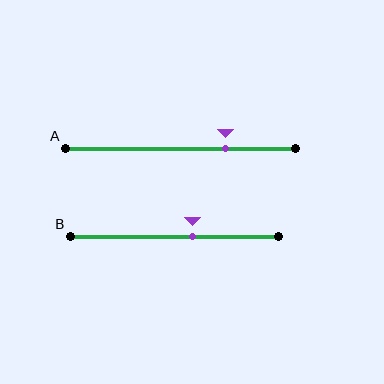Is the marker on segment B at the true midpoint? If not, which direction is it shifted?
No, the marker on segment B is shifted to the right by about 9% of the segment length.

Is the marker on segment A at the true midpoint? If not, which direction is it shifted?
No, the marker on segment A is shifted to the right by about 20% of the segment length.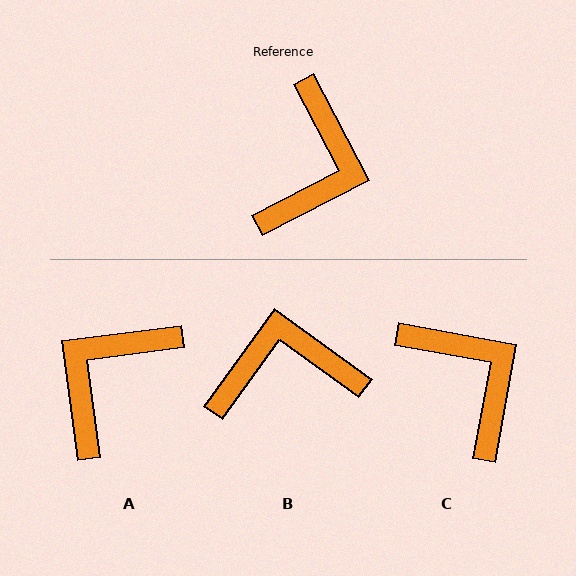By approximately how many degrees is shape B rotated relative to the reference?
Approximately 117 degrees counter-clockwise.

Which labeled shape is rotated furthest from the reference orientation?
A, about 160 degrees away.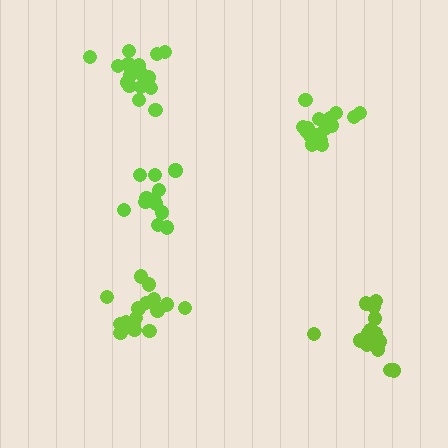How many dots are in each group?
Group 1: 12 dots, Group 2: 18 dots, Group 3: 16 dots, Group 4: 14 dots, Group 5: 18 dots (78 total).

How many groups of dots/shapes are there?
There are 5 groups.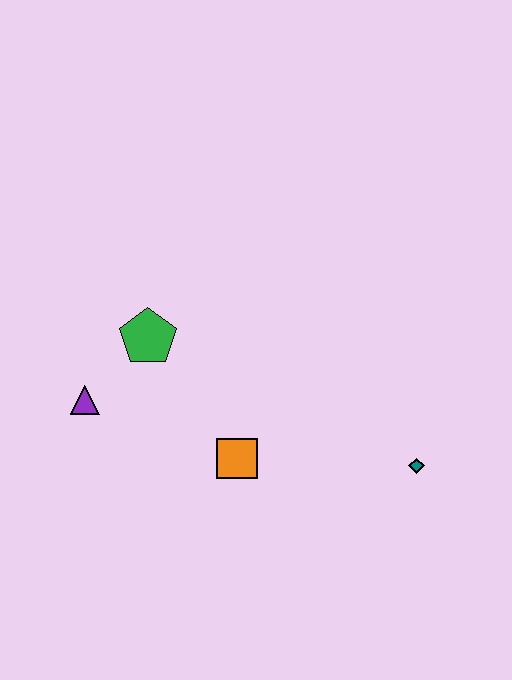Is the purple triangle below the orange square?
No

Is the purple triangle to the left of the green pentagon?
Yes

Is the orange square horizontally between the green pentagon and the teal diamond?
Yes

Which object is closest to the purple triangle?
The green pentagon is closest to the purple triangle.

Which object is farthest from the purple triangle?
The teal diamond is farthest from the purple triangle.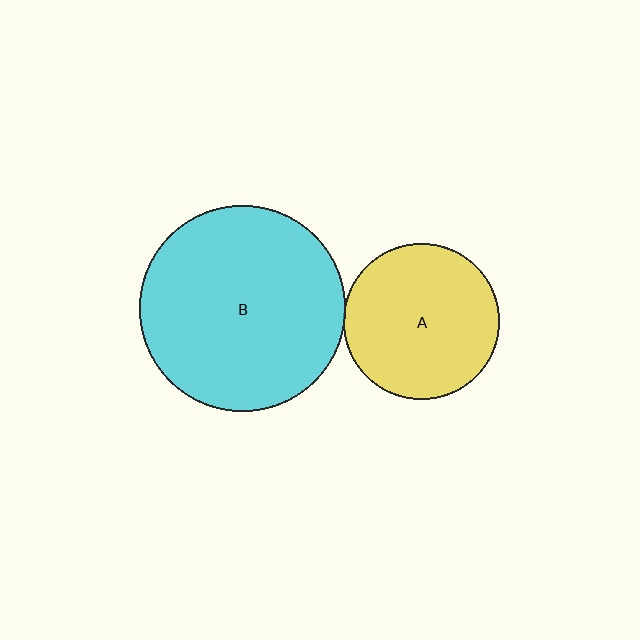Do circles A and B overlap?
Yes.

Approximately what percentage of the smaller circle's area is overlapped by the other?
Approximately 5%.